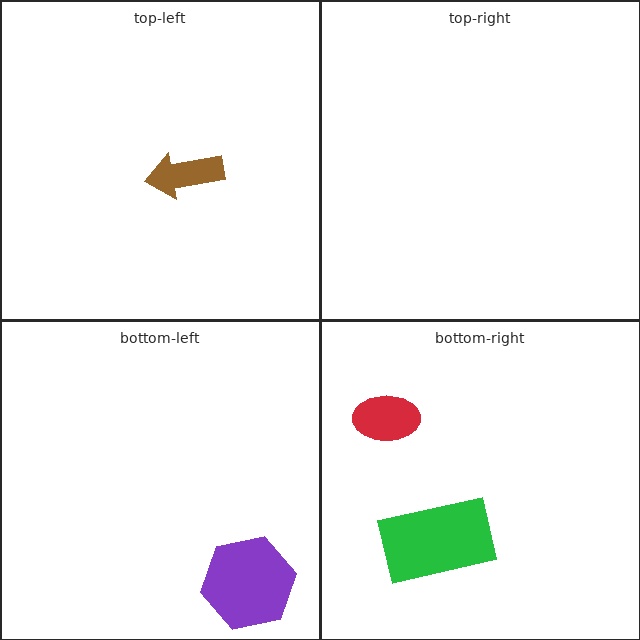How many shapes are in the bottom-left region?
1.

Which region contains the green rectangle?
The bottom-right region.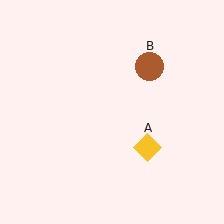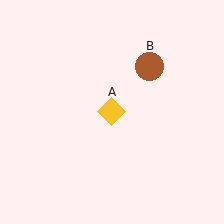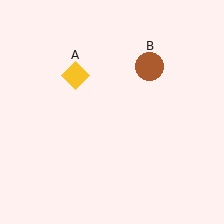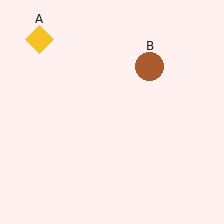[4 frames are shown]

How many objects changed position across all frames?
1 object changed position: yellow diamond (object A).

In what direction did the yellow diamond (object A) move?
The yellow diamond (object A) moved up and to the left.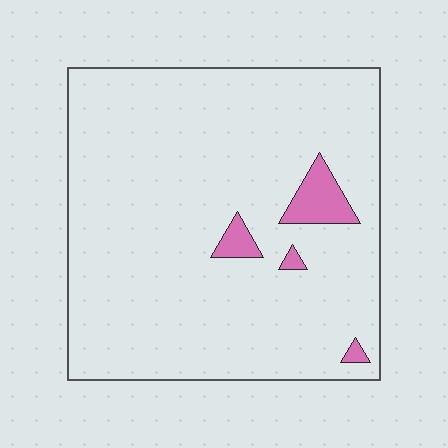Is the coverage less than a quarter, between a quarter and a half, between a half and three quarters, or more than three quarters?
Less than a quarter.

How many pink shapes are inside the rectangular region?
4.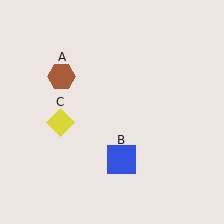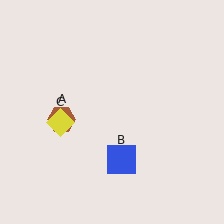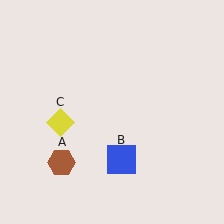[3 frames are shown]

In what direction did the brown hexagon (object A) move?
The brown hexagon (object A) moved down.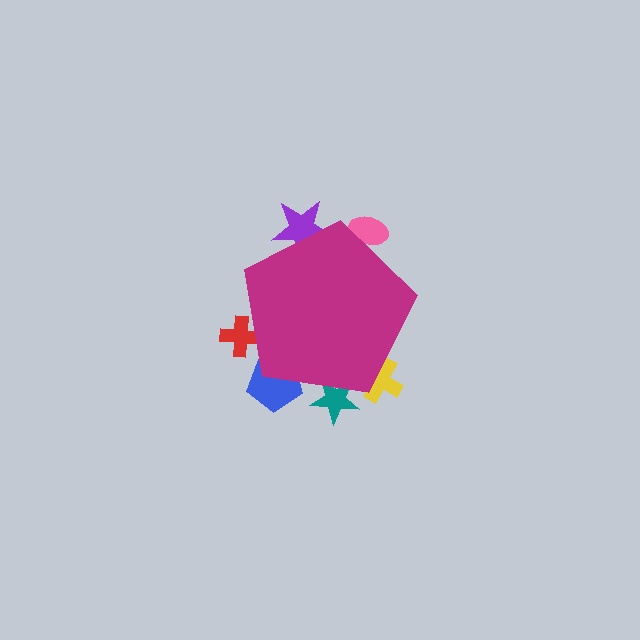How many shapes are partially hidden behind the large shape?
6 shapes are partially hidden.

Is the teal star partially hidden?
Yes, the teal star is partially hidden behind the magenta pentagon.